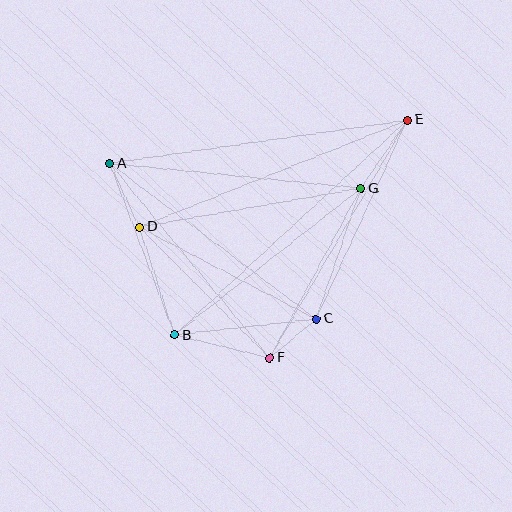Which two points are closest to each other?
Points C and F are closest to each other.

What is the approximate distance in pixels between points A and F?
The distance between A and F is approximately 252 pixels.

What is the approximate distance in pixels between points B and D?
The distance between B and D is approximately 114 pixels.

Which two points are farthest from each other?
Points B and E are farthest from each other.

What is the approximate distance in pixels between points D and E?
The distance between D and E is approximately 289 pixels.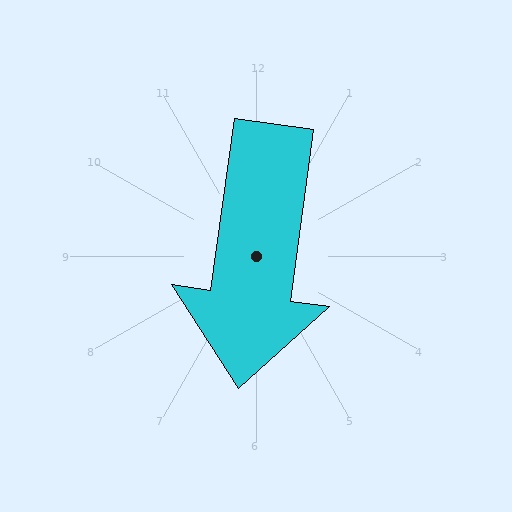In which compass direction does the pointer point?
South.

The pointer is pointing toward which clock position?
Roughly 6 o'clock.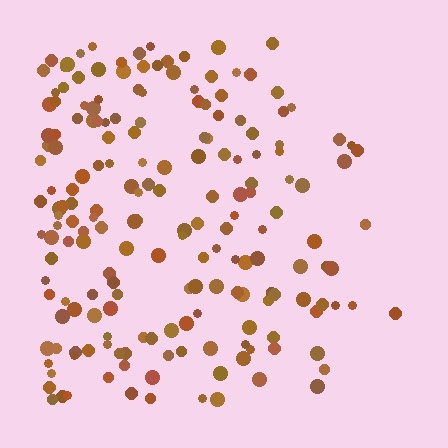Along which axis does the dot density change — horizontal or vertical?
Horizontal.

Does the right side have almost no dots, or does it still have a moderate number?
Still a moderate number, just noticeably fewer than the left.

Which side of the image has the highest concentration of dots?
The left.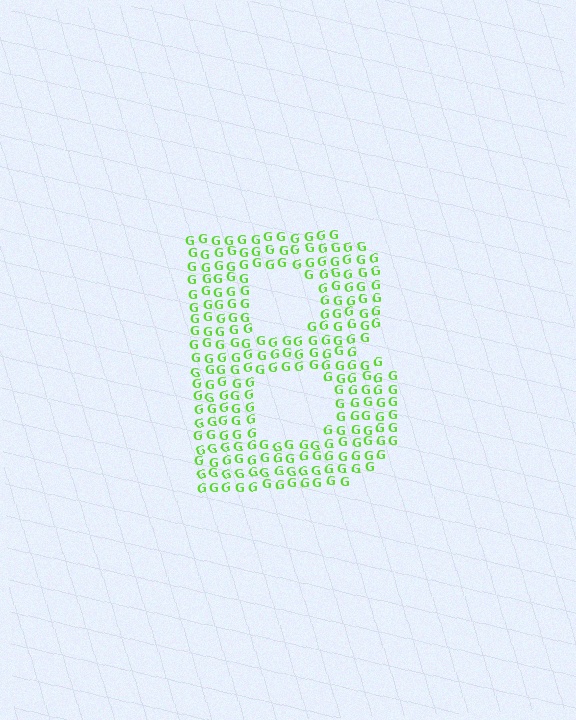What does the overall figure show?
The overall figure shows the letter B.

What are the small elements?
The small elements are letter G's.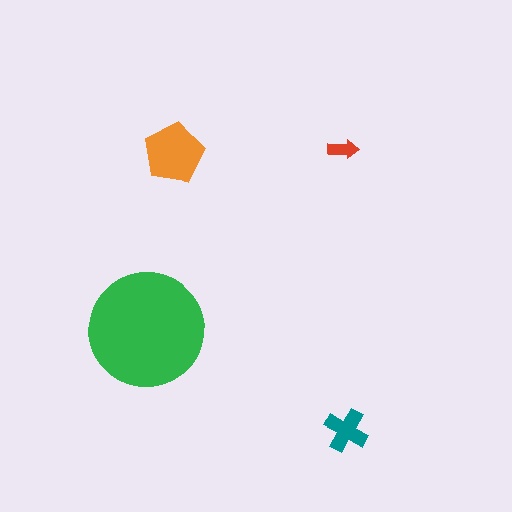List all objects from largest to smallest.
The green circle, the orange pentagon, the teal cross, the red arrow.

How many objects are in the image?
There are 4 objects in the image.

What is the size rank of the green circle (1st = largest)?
1st.